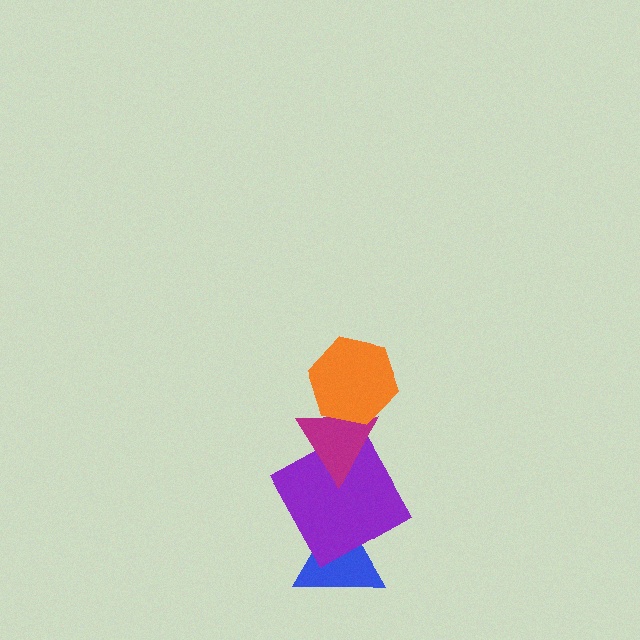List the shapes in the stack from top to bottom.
From top to bottom: the orange hexagon, the magenta triangle, the purple square, the blue triangle.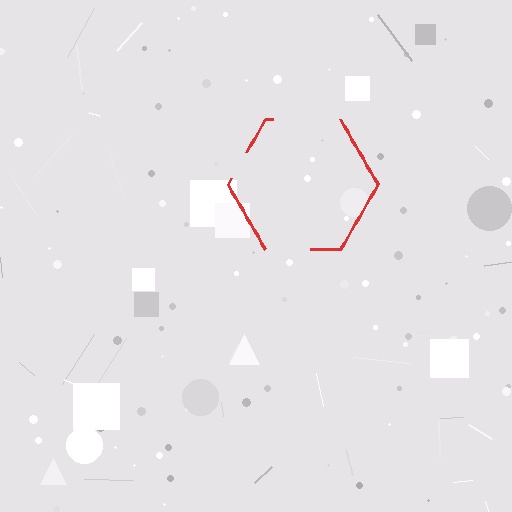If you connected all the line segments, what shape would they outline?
They would outline a hexagon.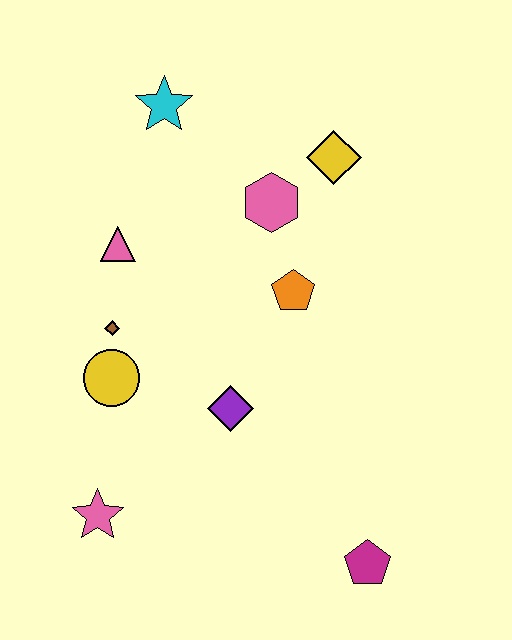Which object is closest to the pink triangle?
The brown diamond is closest to the pink triangle.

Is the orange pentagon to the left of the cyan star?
No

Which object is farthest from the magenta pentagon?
The cyan star is farthest from the magenta pentagon.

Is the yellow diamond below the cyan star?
Yes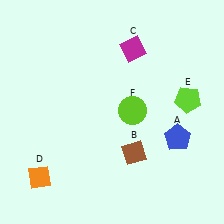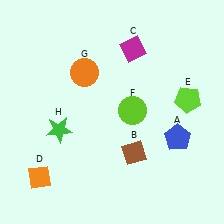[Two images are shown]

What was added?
An orange circle (G), a green star (H) were added in Image 2.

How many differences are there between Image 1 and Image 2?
There are 2 differences between the two images.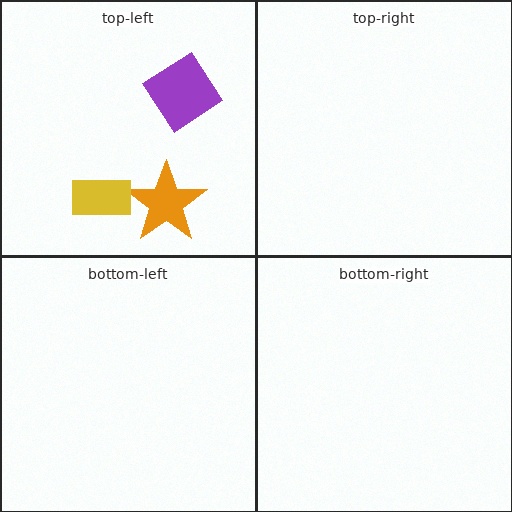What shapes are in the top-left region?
The orange star, the yellow rectangle, the purple diamond.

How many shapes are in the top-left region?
3.